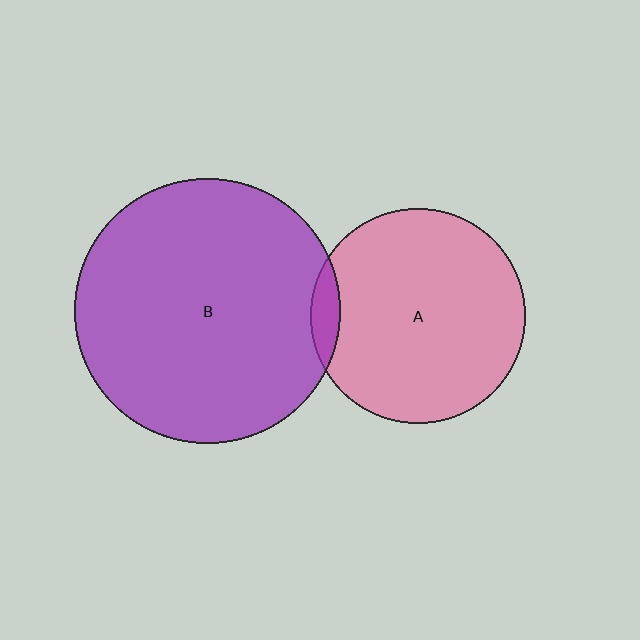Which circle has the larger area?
Circle B (purple).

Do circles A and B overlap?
Yes.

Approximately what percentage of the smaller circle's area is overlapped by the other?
Approximately 5%.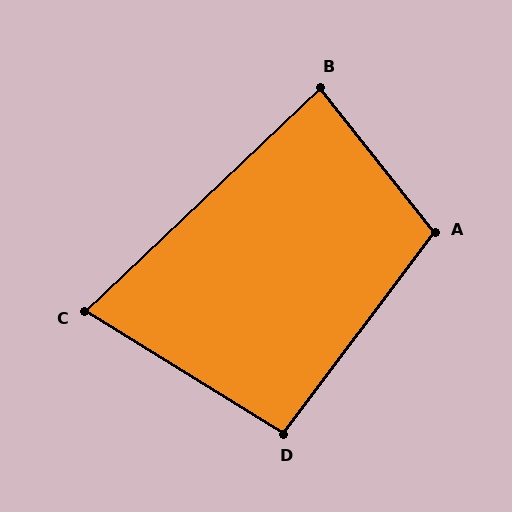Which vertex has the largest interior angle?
A, at approximately 105 degrees.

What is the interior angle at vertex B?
Approximately 85 degrees (acute).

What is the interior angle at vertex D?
Approximately 95 degrees (obtuse).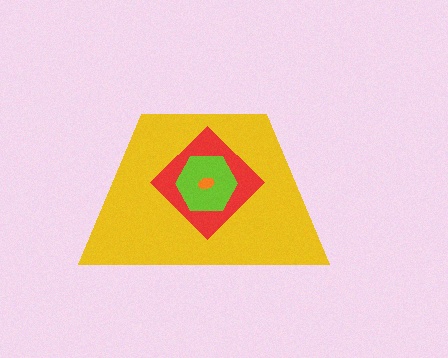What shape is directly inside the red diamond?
The lime hexagon.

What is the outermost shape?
The yellow trapezoid.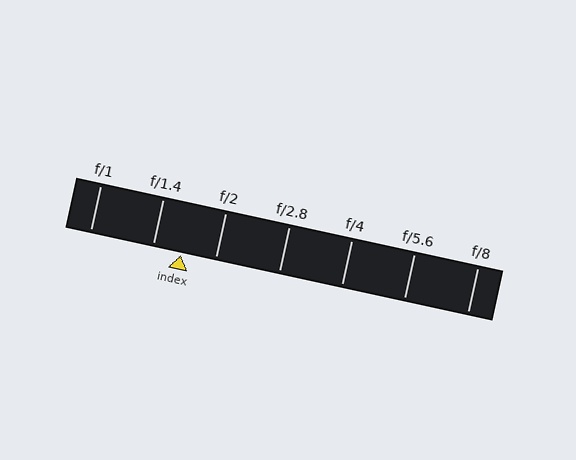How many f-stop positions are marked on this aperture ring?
There are 7 f-stop positions marked.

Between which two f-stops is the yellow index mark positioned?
The index mark is between f/1.4 and f/2.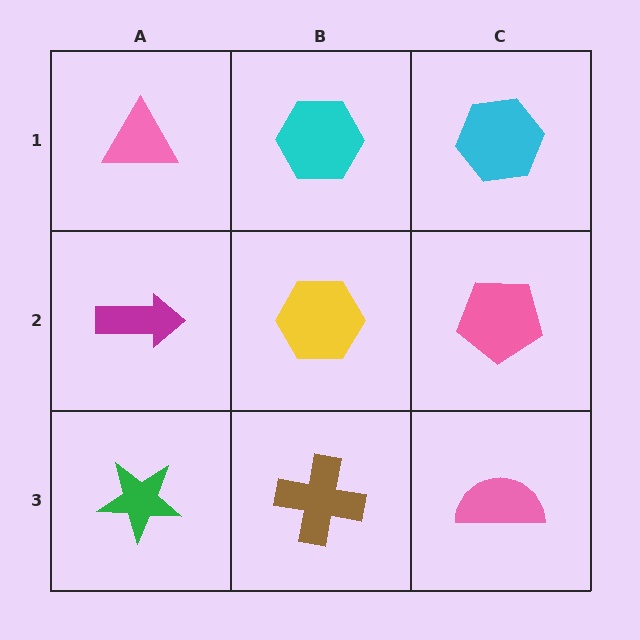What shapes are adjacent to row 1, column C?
A pink pentagon (row 2, column C), a cyan hexagon (row 1, column B).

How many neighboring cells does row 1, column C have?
2.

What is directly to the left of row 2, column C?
A yellow hexagon.